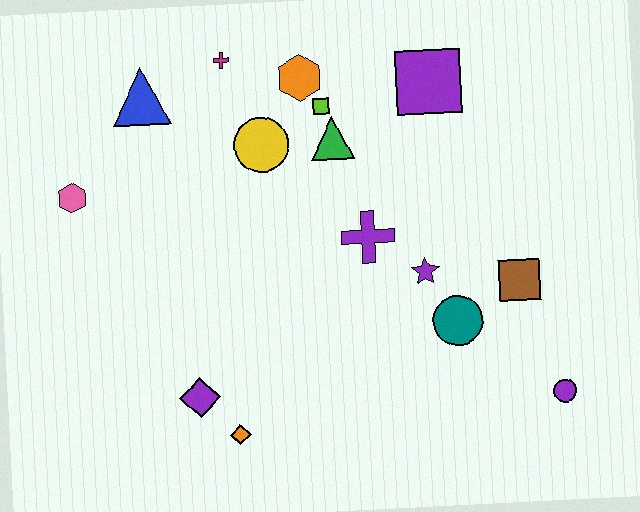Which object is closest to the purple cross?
The purple star is closest to the purple cross.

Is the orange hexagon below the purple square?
No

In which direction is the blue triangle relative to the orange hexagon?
The blue triangle is to the left of the orange hexagon.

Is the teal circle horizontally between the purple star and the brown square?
Yes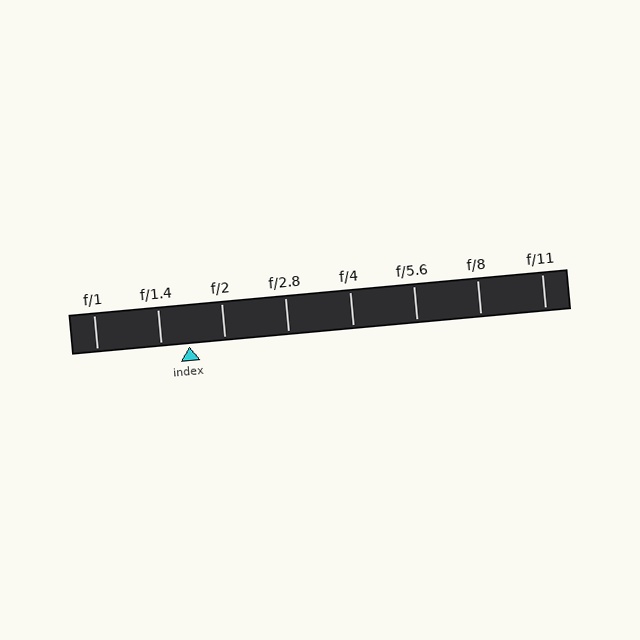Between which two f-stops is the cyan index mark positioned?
The index mark is between f/1.4 and f/2.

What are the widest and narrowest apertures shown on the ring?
The widest aperture shown is f/1 and the narrowest is f/11.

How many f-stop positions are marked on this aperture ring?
There are 8 f-stop positions marked.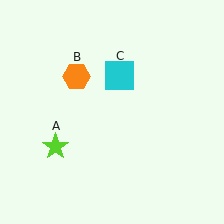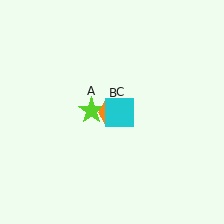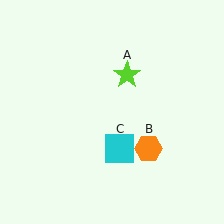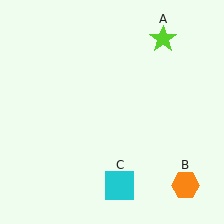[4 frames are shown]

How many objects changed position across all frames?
3 objects changed position: lime star (object A), orange hexagon (object B), cyan square (object C).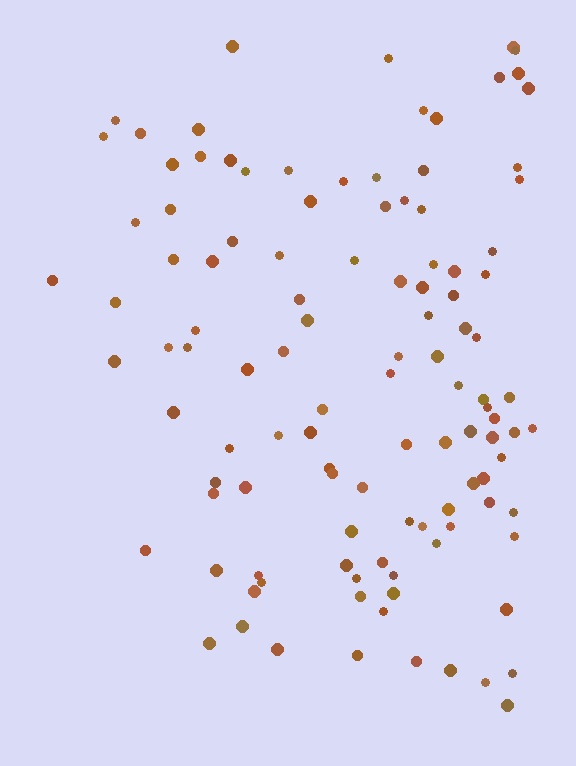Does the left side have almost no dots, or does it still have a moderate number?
Still a moderate number, just noticeably fewer than the right.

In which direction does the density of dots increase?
From left to right, with the right side densest.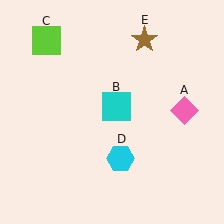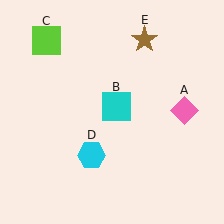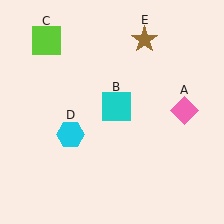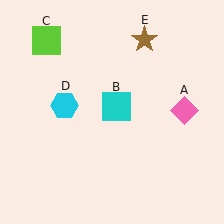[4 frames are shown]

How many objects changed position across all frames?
1 object changed position: cyan hexagon (object D).